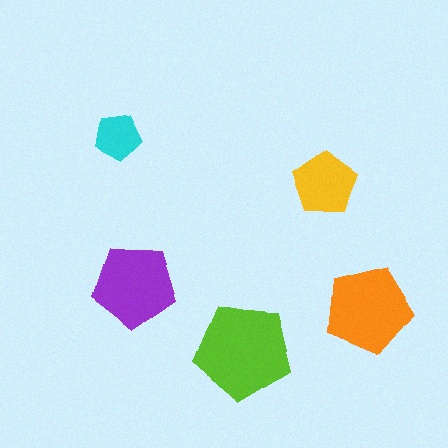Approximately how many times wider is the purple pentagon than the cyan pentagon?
About 2 times wider.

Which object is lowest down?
The lime pentagon is bottommost.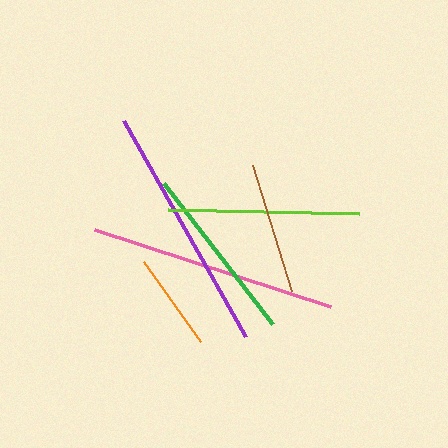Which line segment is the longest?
The pink line is the longest at approximately 249 pixels.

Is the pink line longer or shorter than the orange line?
The pink line is longer than the orange line.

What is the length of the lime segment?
The lime segment is approximately 192 pixels long.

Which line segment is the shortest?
The orange line is the shortest at approximately 99 pixels.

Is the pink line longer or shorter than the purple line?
The pink line is longer than the purple line.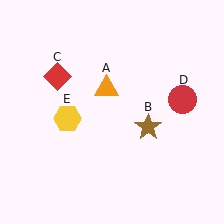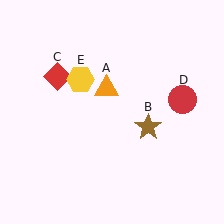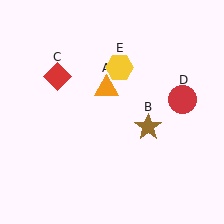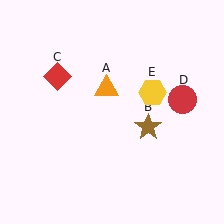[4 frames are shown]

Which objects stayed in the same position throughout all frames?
Orange triangle (object A) and brown star (object B) and red diamond (object C) and red circle (object D) remained stationary.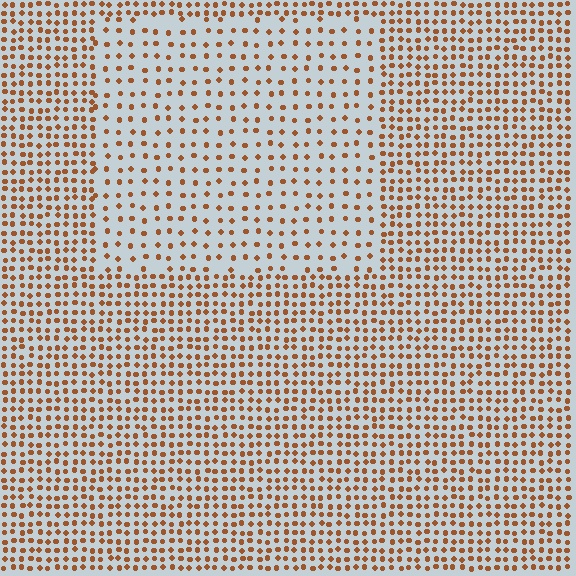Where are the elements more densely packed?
The elements are more densely packed outside the rectangle boundary.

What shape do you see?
I see a rectangle.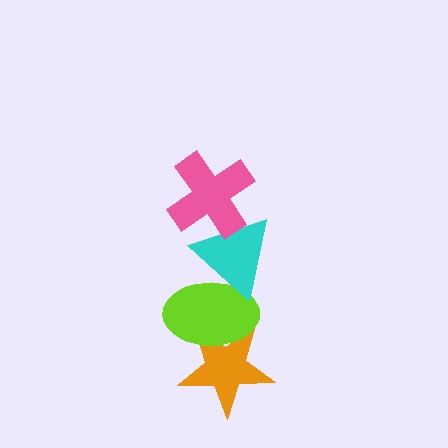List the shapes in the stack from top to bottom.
From top to bottom: the pink cross, the cyan triangle, the lime ellipse, the orange star.